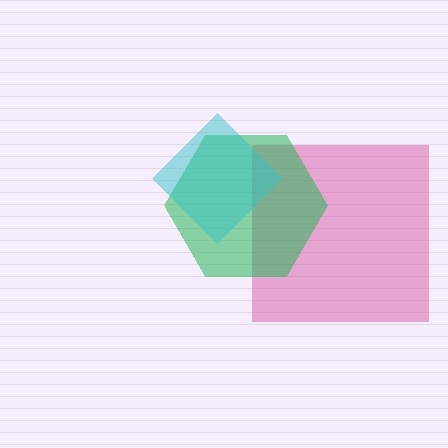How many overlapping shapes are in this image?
There are 3 overlapping shapes in the image.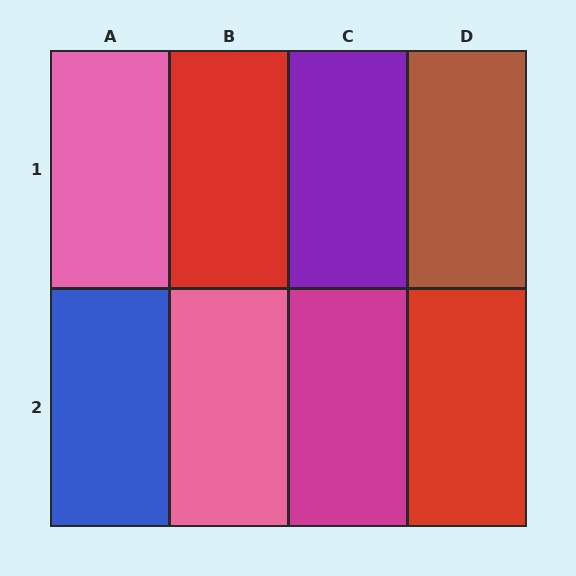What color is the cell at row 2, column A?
Blue.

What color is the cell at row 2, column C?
Magenta.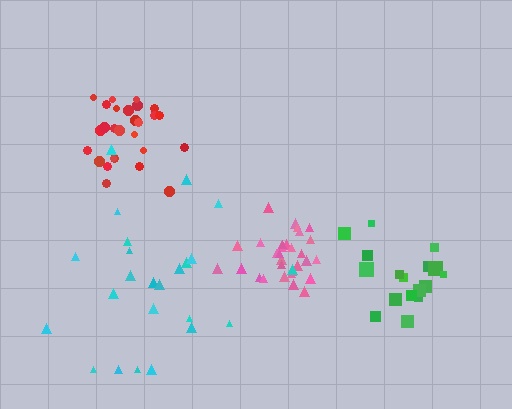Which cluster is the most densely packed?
Pink.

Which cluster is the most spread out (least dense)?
Cyan.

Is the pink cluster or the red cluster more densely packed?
Pink.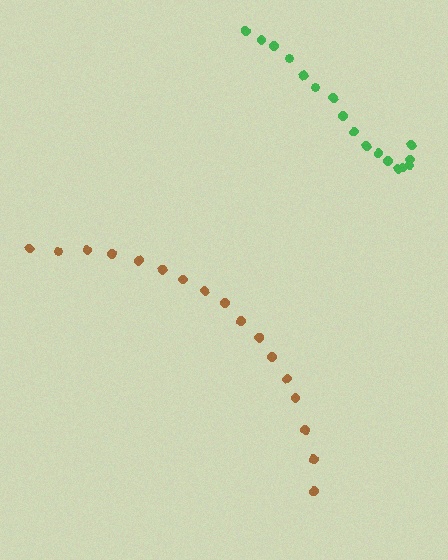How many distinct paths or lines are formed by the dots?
There are 2 distinct paths.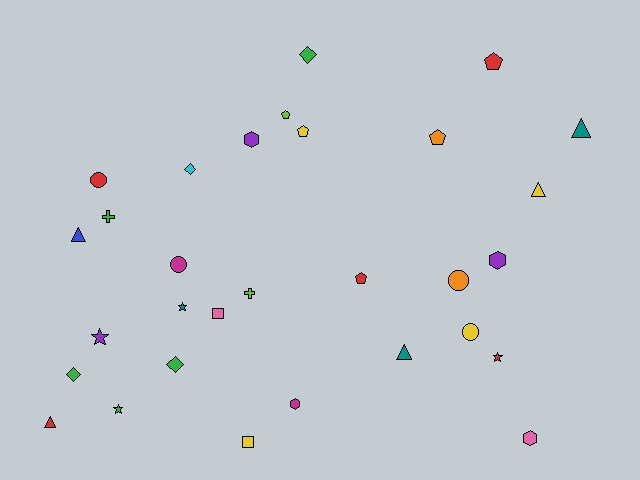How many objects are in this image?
There are 30 objects.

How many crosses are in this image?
There are 2 crosses.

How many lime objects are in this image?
There are 2 lime objects.